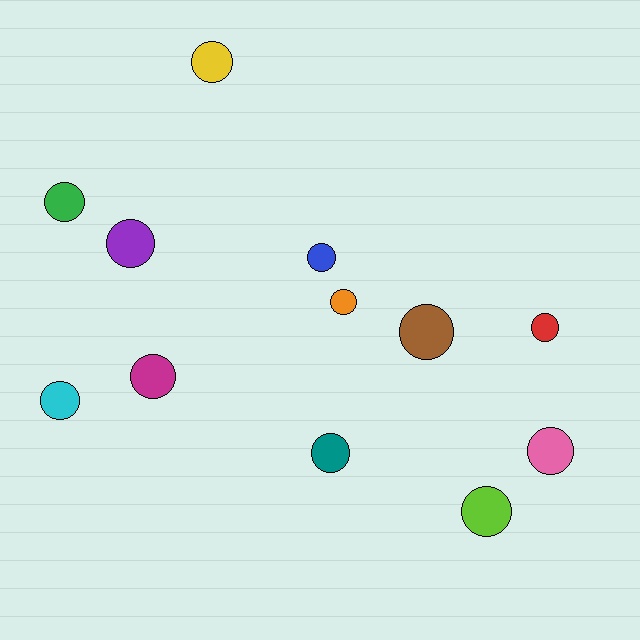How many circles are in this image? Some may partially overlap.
There are 12 circles.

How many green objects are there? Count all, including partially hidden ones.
There is 1 green object.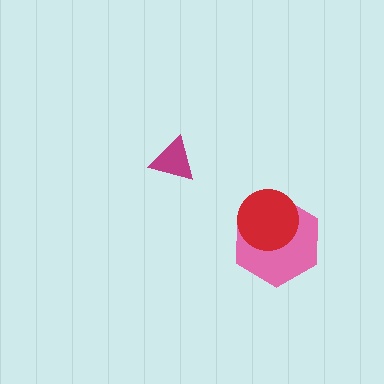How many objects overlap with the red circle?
1 object overlaps with the red circle.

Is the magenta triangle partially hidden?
No, no other shape covers it.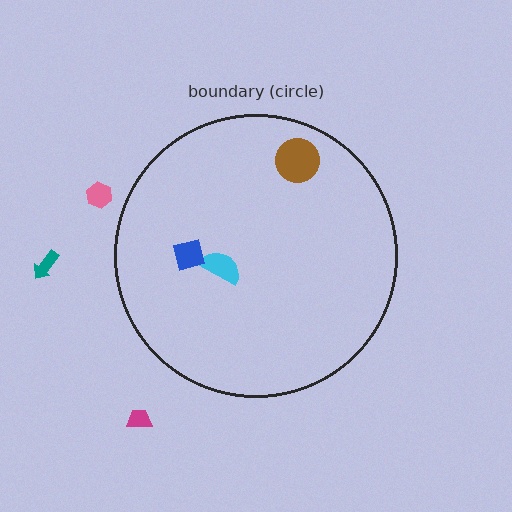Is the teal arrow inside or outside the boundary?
Outside.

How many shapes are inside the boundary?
3 inside, 3 outside.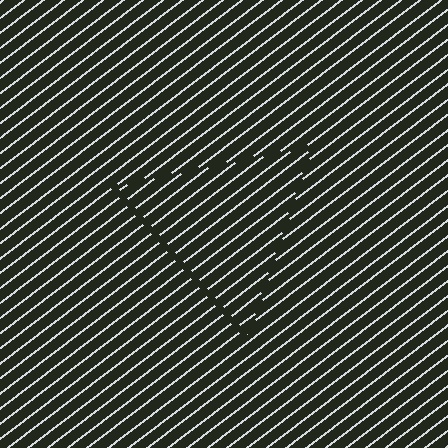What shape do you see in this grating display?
An illusory triangle. The interior of the shape contains the same grating, shifted by half a period — the contour is defined by the phase discontinuity where line-ends from the inner and outer gratings abut.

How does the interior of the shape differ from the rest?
The interior of the shape contains the same grating, shifted by half a period — the contour is defined by the phase discontinuity where line-ends from the inner and outer gratings abut.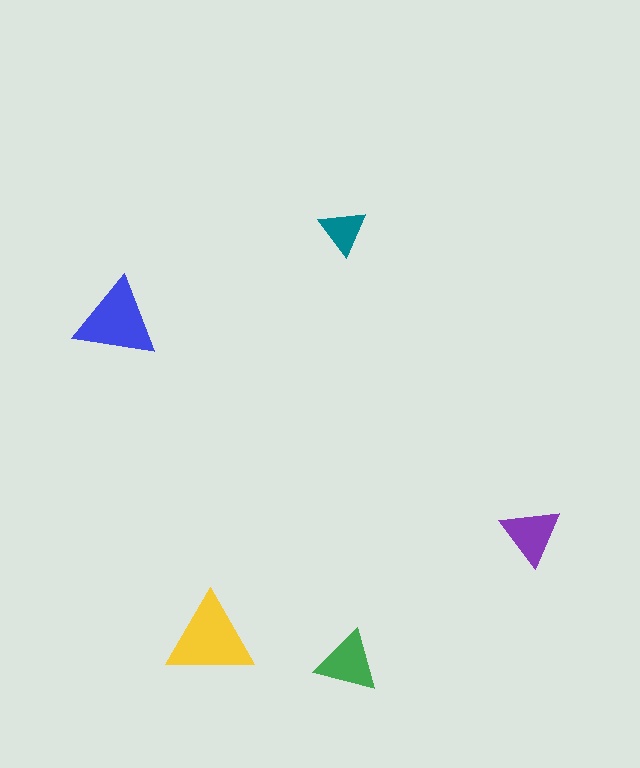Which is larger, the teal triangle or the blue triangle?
The blue one.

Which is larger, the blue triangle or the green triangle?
The blue one.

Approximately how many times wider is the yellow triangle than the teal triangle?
About 2 times wider.